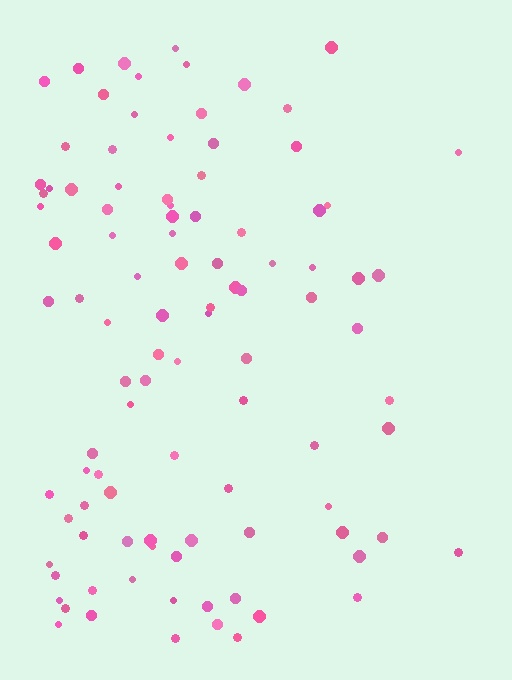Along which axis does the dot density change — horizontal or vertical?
Horizontal.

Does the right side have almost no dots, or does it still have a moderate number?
Still a moderate number, just noticeably fewer than the left.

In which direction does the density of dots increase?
From right to left, with the left side densest.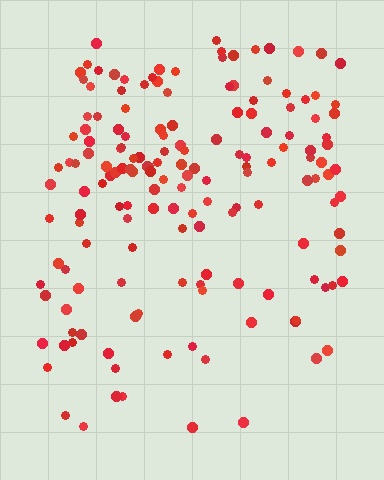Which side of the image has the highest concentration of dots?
The top.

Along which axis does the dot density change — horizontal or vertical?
Vertical.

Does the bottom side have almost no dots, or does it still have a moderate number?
Still a moderate number, just noticeably fewer than the top.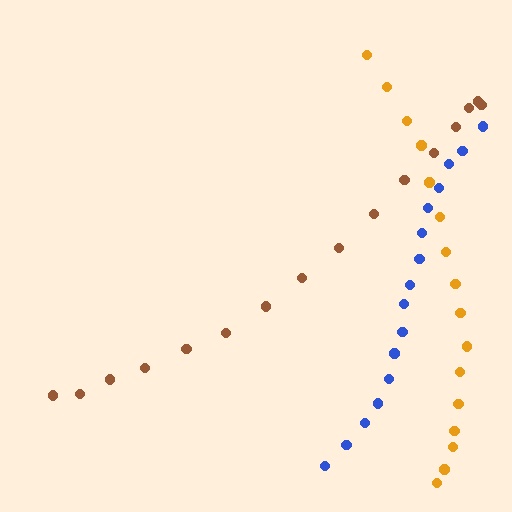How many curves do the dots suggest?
There are 3 distinct paths.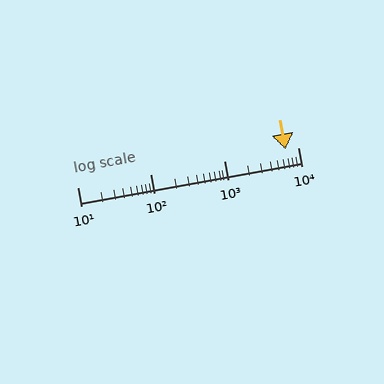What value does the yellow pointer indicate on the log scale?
The pointer indicates approximately 6900.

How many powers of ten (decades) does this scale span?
The scale spans 3 decades, from 10 to 10000.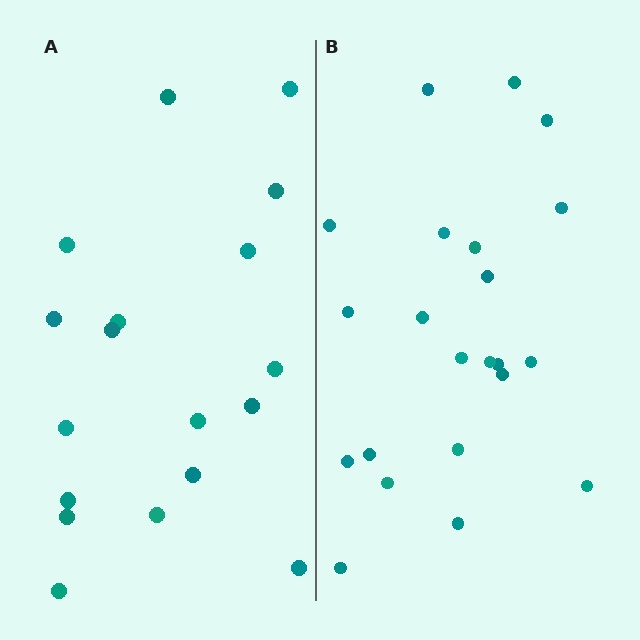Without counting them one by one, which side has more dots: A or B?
Region B (the right region) has more dots.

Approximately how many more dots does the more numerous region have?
Region B has about 4 more dots than region A.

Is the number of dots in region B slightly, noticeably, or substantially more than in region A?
Region B has only slightly more — the two regions are fairly close. The ratio is roughly 1.2 to 1.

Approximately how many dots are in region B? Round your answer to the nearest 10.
About 20 dots. (The exact count is 22, which rounds to 20.)